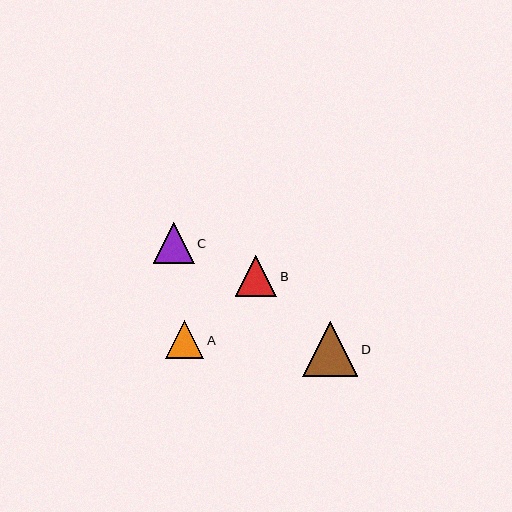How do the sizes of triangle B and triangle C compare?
Triangle B and triangle C are approximately the same size.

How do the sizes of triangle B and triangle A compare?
Triangle B and triangle A are approximately the same size.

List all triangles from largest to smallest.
From largest to smallest: D, B, C, A.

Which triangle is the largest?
Triangle D is the largest with a size of approximately 55 pixels.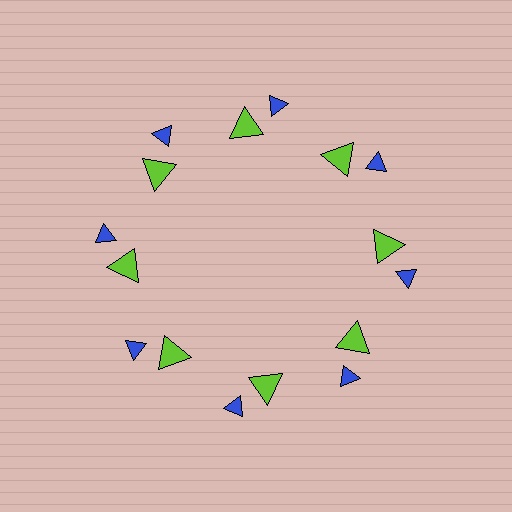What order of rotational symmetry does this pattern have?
This pattern has 8-fold rotational symmetry.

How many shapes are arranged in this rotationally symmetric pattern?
There are 16 shapes, arranged in 8 groups of 2.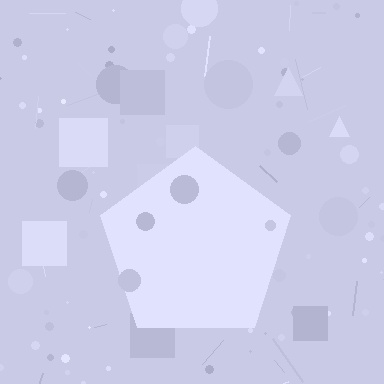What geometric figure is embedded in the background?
A pentagon is embedded in the background.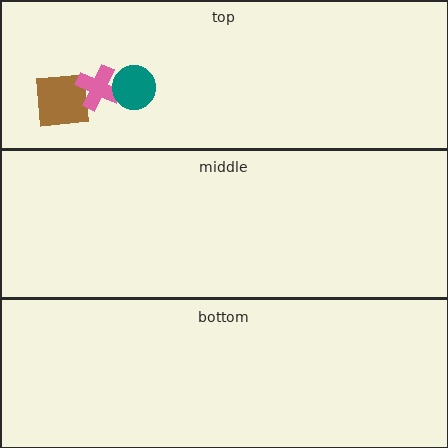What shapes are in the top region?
The brown square, the pink cross, the teal circle.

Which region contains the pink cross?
The top region.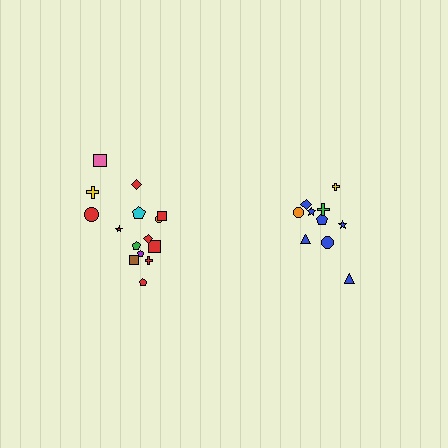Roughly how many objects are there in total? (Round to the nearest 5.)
Roughly 25 objects in total.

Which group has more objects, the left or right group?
The left group.